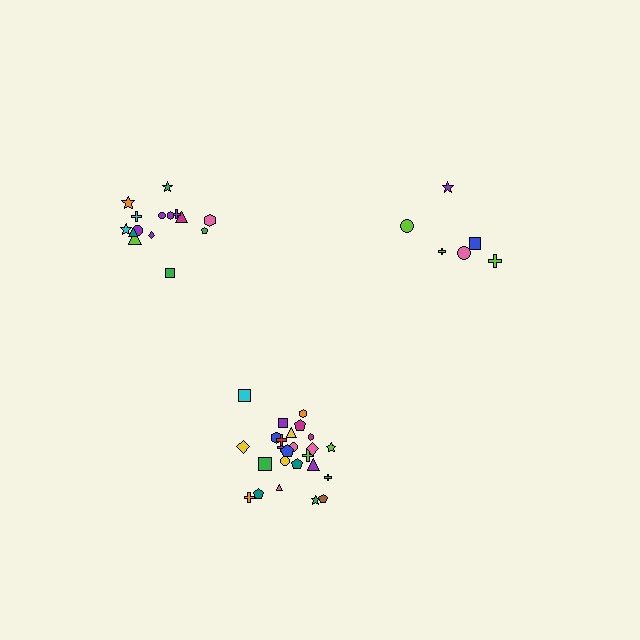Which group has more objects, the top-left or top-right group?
The top-left group.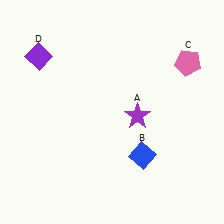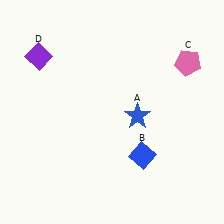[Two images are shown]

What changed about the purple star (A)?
In Image 1, A is purple. In Image 2, it changed to blue.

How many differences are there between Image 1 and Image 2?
There is 1 difference between the two images.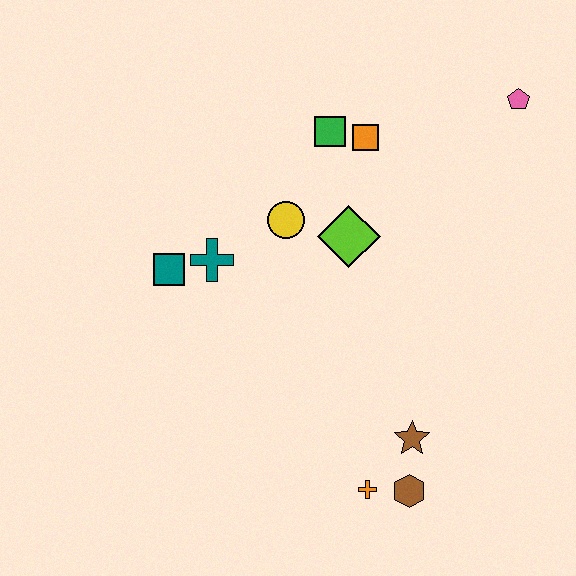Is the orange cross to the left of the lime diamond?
No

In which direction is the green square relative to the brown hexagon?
The green square is above the brown hexagon.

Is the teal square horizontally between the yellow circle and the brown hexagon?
No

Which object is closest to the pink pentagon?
The orange square is closest to the pink pentagon.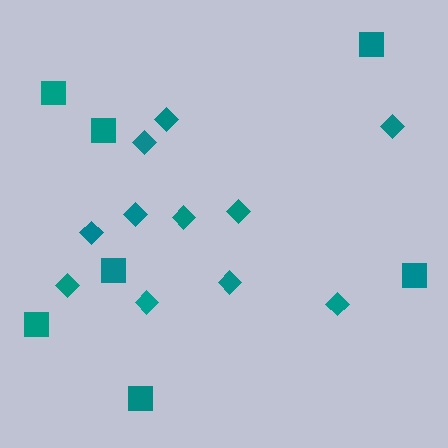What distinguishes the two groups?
There are 2 groups: one group of diamonds (11) and one group of squares (7).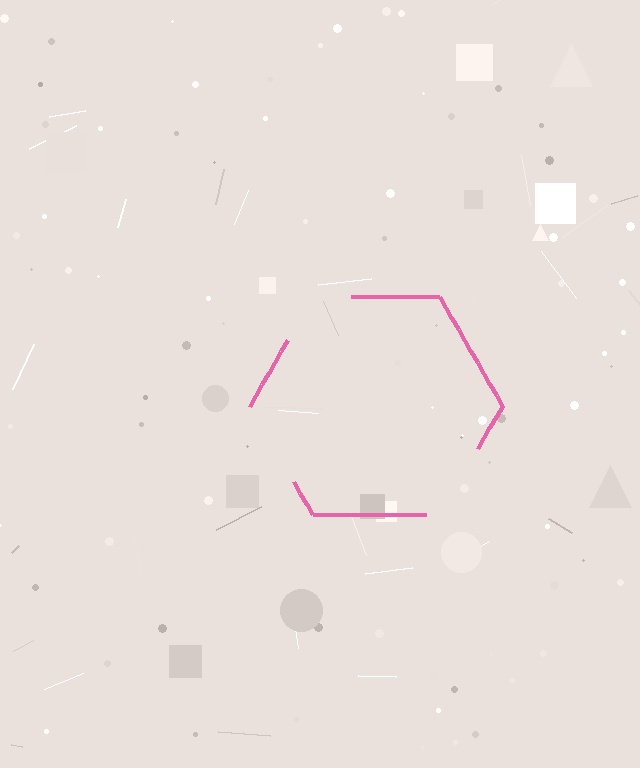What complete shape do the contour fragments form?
The contour fragments form a hexagon.